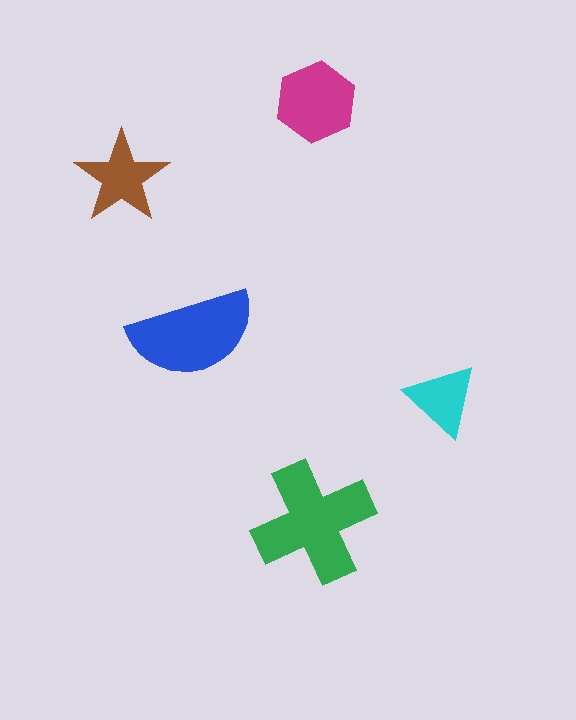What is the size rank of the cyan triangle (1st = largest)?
5th.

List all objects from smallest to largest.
The cyan triangle, the brown star, the magenta hexagon, the blue semicircle, the green cross.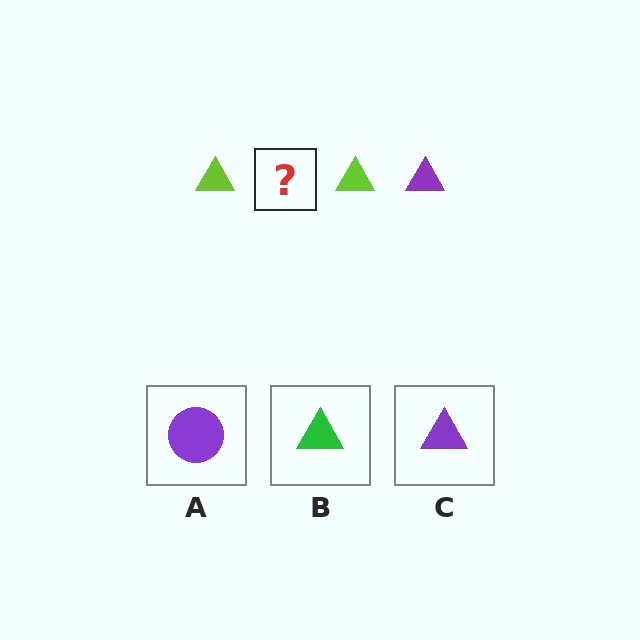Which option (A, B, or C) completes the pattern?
C.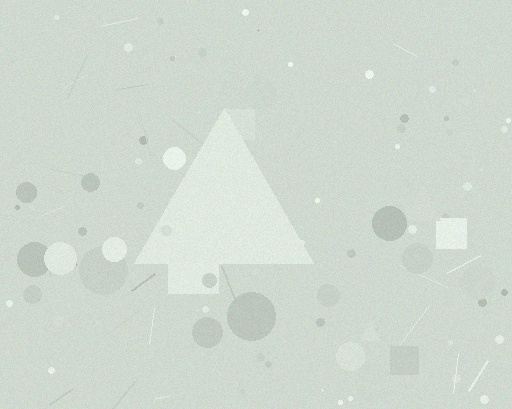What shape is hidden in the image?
A triangle is hidden in the image.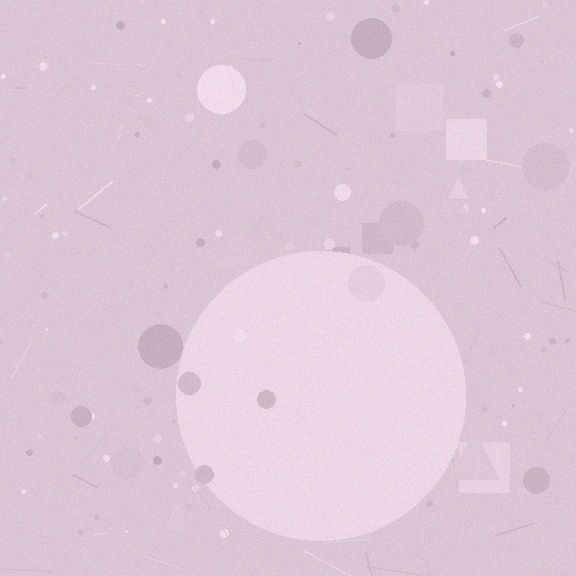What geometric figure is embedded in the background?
A circle is embedded in the background.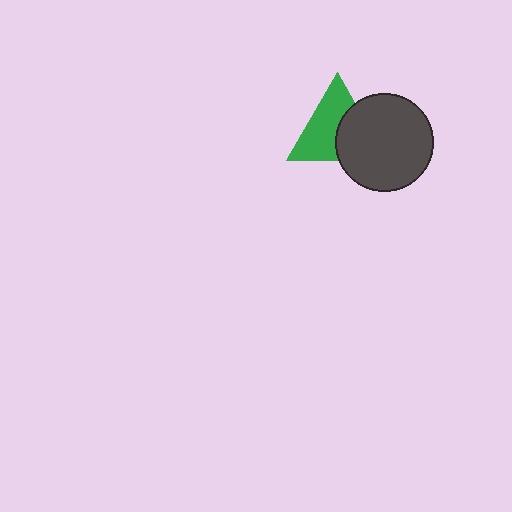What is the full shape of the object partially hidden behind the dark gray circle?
The partially hidden object is a green triangle.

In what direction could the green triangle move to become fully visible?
The green triangle could move toward the upper-left. That would shift it out from behind the dark gray circle entirely.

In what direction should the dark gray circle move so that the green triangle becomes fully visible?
The dark gray circle should move toward the lower-right. That is the shortest direction to clear the overlap and leave the green triangle fully visible.